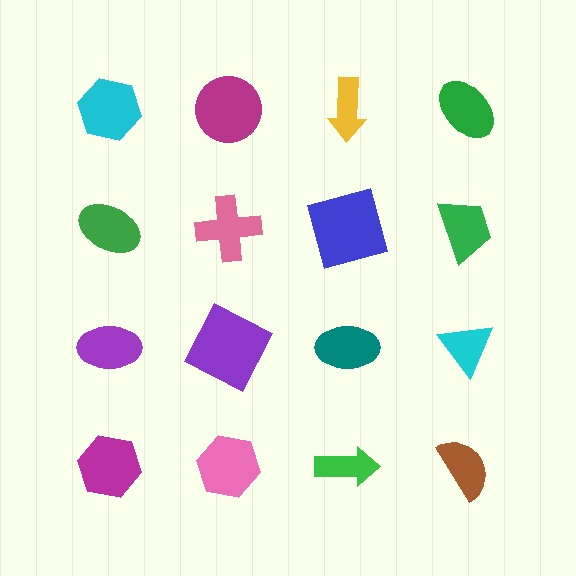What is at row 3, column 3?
A teal ellipse.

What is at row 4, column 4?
A brown semicircle.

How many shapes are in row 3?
4 shapes.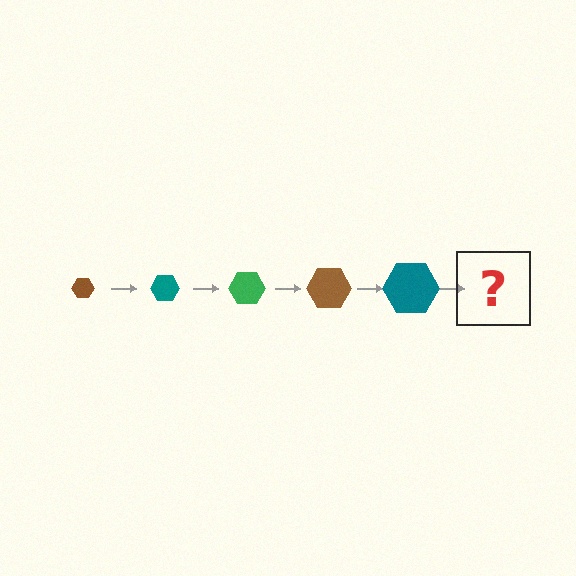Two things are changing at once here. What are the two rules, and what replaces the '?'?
The two rules are that the hexagon grows larger each step and the color cycles through brown, teal, and green. The '?' should be a green hexagon, larger than the previous one.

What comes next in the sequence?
The next element should be a green hexagon, larger than the previous one.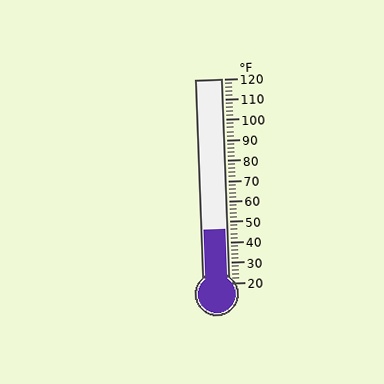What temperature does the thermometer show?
The thermometer shows approximately 46°F.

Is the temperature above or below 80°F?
The temperature is below 80°F.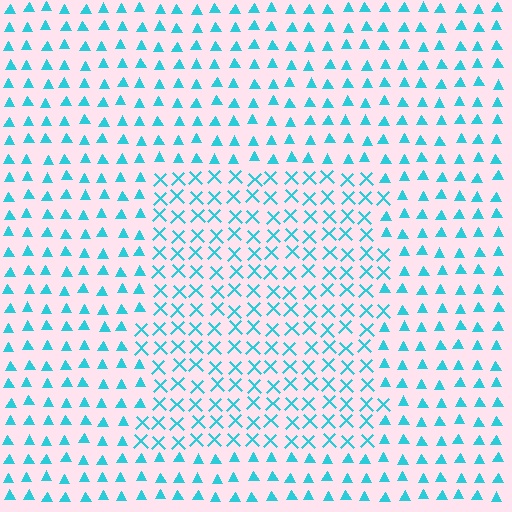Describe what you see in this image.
The image is filled with small cyan elements arranged in a uniform grid. A rectangle-shaped region contains X marks, while the surrounding area contains triangles. The boundary is defined purely by the change in element shape.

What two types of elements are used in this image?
The image uses X marks inside the rectangle region and triangles outside it.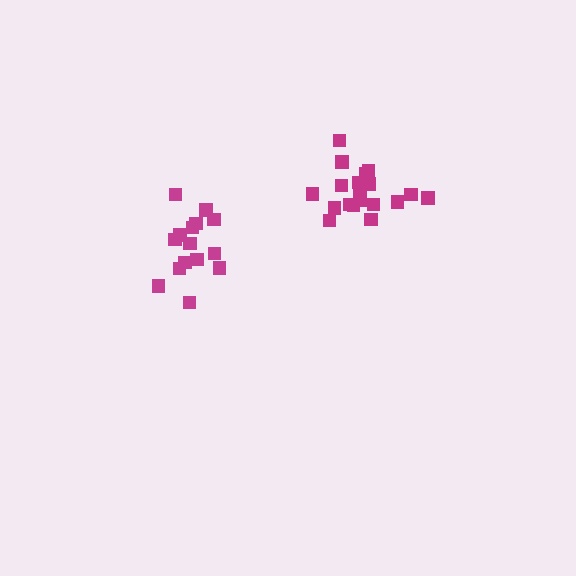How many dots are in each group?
Group 1: 19 dots, Group 2: 15 dots (34 total).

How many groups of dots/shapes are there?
There are 2 groups.